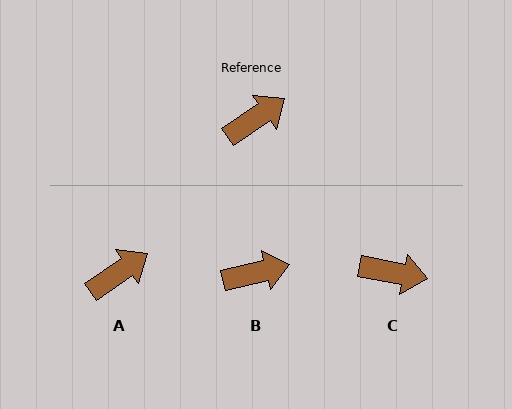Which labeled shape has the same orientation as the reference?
A.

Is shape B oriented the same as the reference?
No, it is off by about 20 degrees.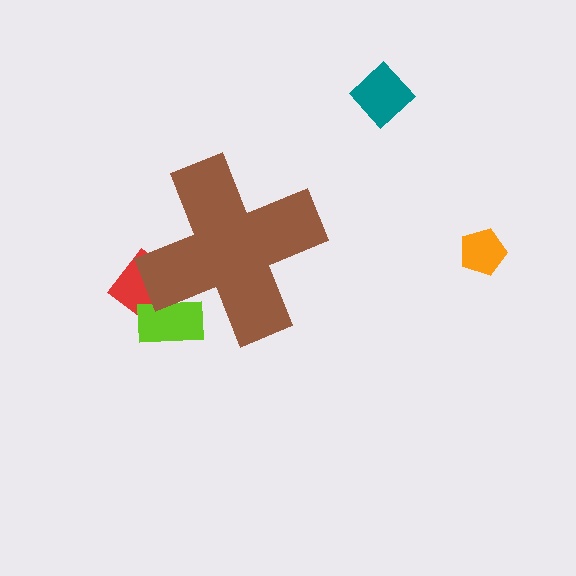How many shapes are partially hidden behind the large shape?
2 shapes are partially hidden.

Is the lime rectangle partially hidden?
Yes, the lime rectangle is partially hidden behind the brown cross.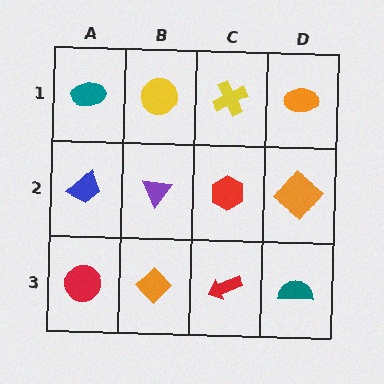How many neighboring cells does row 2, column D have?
3.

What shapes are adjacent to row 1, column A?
A blue trapezoid (row 2, column A), a yellow circle (row 1, column B).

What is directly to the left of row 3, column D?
A red arrow.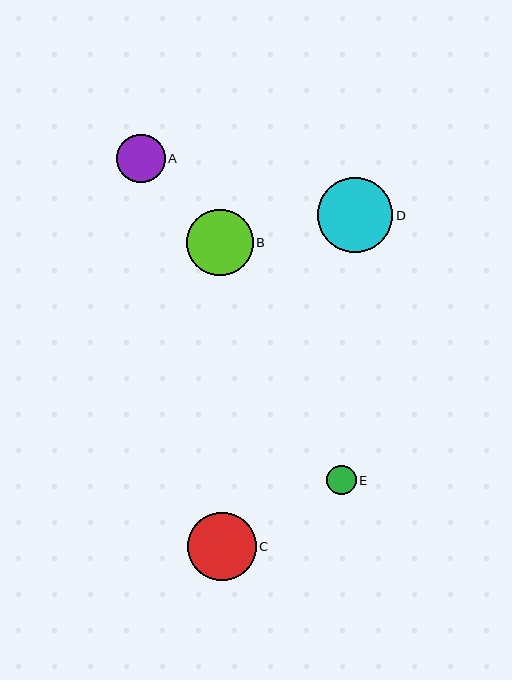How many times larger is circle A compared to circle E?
Circle A is approximately 1.7 times the size of circle E.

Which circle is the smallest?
Circle E is the smallest with a size of approximately 29 pixels.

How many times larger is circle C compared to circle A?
Circle C is approximately 1.4 times the size of circle A.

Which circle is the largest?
Circle D is the largest with a size of approximately 75 pixels.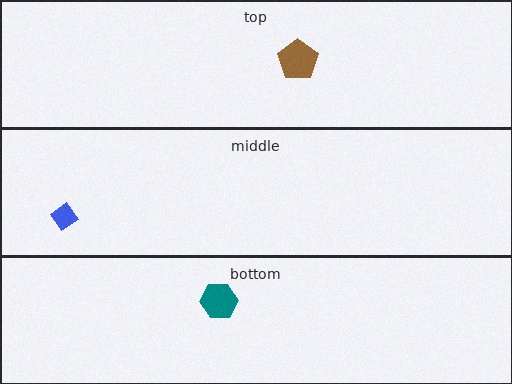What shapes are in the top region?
The brown pentagon.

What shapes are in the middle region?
The blue diamond.